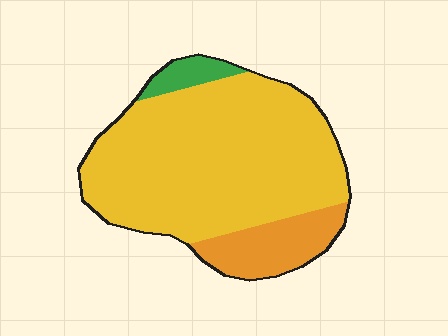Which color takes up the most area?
Yellow, at roughly 80%.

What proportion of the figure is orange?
Orange covers 16% of the figure.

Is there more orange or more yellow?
Yellow.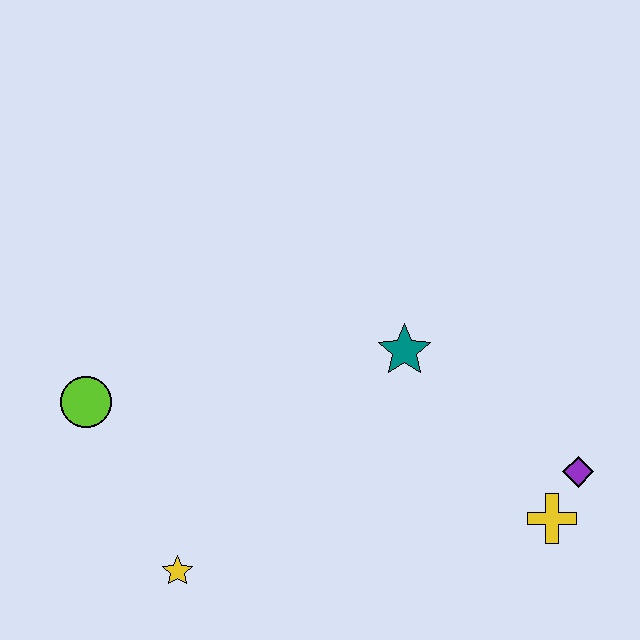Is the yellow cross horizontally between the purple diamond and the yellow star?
Yes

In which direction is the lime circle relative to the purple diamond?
The lime circle is to the left of the purple diamond.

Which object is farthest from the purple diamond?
The lime circle is farthest from the purple diamond.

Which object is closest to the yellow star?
The lime circle is closest to the yellow star.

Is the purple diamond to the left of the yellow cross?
No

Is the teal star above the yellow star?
Yes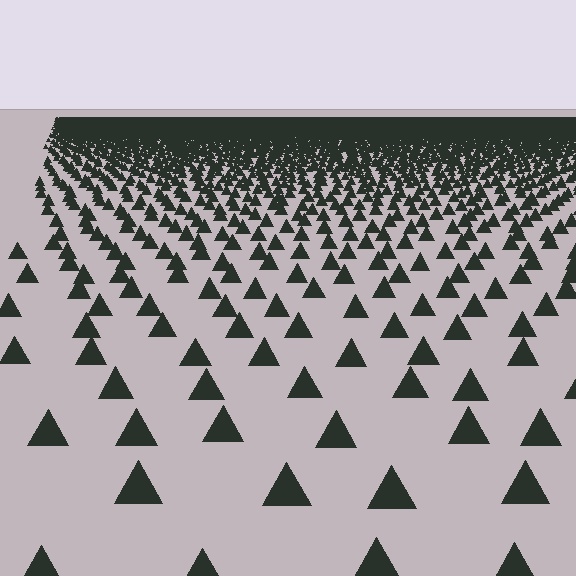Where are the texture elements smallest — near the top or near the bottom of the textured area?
Near the top.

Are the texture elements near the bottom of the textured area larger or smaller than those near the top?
Larger. Near the bottom, elements are closer to the viewer and appear at a bigger on-screen size.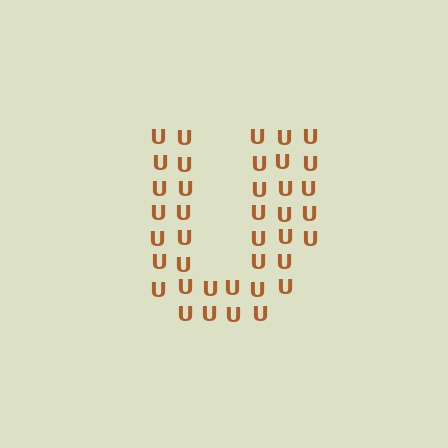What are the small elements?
The small elements are letter U's.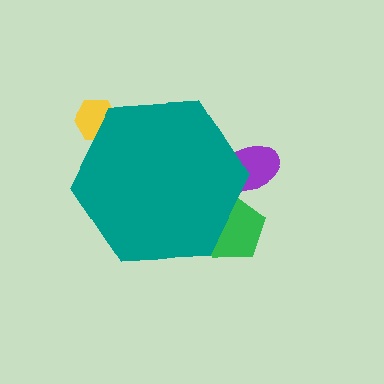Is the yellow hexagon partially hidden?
Yes, the yellow hexagon is partially hidden behind the teal hexagon.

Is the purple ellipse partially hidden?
Yes, the purple ellipse is partially hidden behind the teal hexagon.